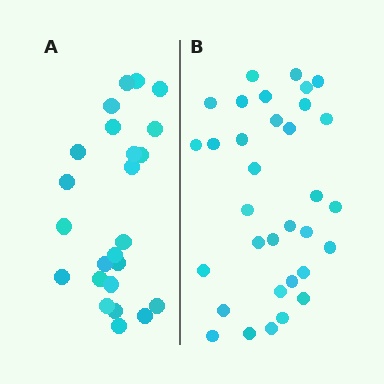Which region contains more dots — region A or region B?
Region B (the right region) has more dots.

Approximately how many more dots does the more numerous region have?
Region B has roughly 8 or so more dots than region A.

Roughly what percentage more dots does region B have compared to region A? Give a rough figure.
About 40% more.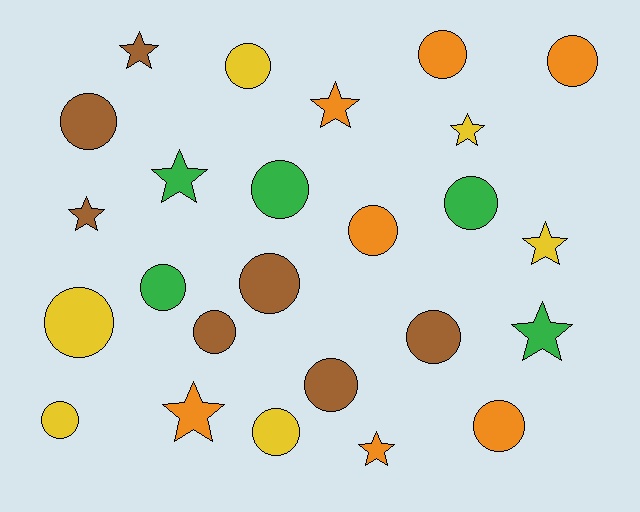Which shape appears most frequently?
Circle, with 16 objects.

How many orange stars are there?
There are 3 orange stars.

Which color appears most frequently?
Orange, with 7 objects.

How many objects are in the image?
There are 25 objects.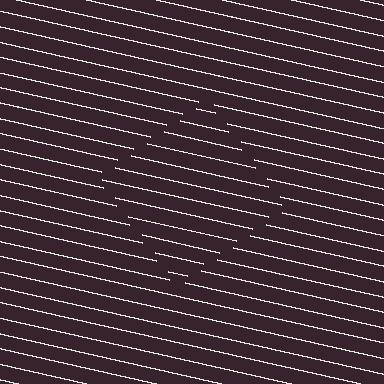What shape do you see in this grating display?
An illusory square. The interior of the shape contains the same grating, shifted by half a period — the contour is defined by the phase discontinuity where line-ends from the inner and outer gratings abut.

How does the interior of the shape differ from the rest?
The interior of the shape contains the same grating, shifted by half a period — the contour is defined by the phase discontinuity where line-ends from the inner and outer gratings abut.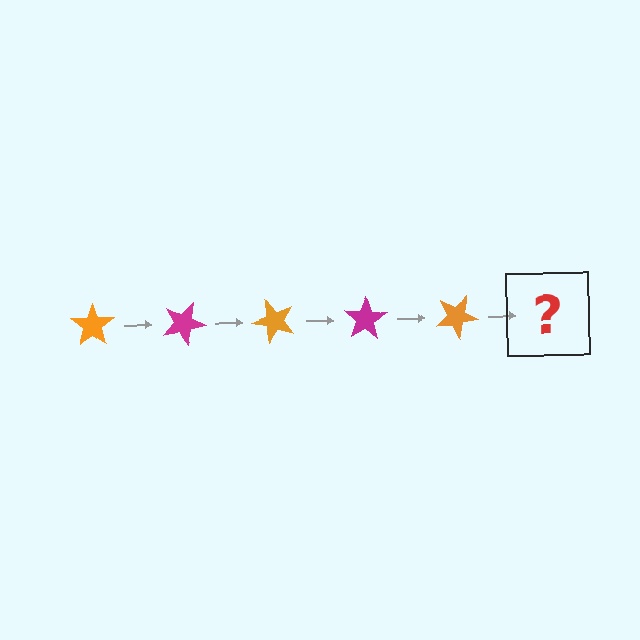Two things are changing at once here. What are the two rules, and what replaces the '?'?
The two rules are that it rotates 25 degrees each step and the color cycles through orange and magenta. The '?' should be a magenta star, rotated 125 degrees from the start.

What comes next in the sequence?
The next element should be a magenta star, rotated 125 degrees from the start.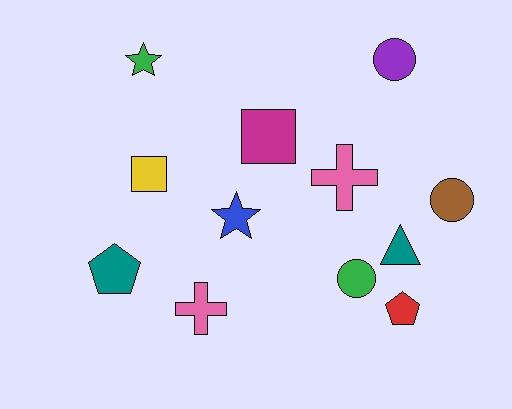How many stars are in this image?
There are 2 stars.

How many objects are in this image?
There are 12 objects.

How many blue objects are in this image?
There is 1 blue object.